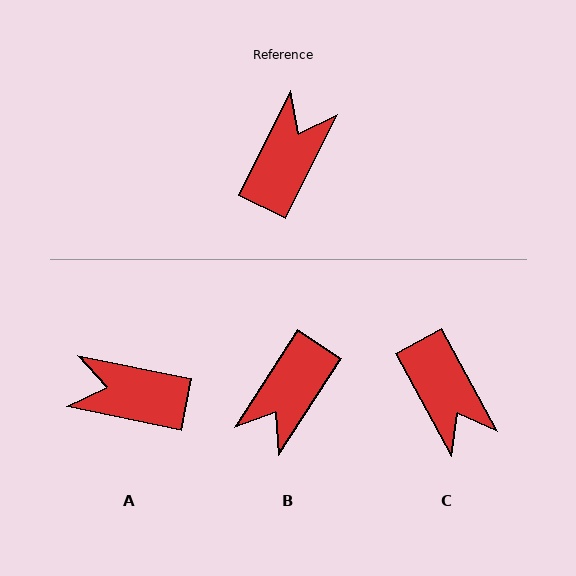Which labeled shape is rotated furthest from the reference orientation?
B, about 174 degrees away.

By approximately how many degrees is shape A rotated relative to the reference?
Approximately 105 degrees counter-clockwise.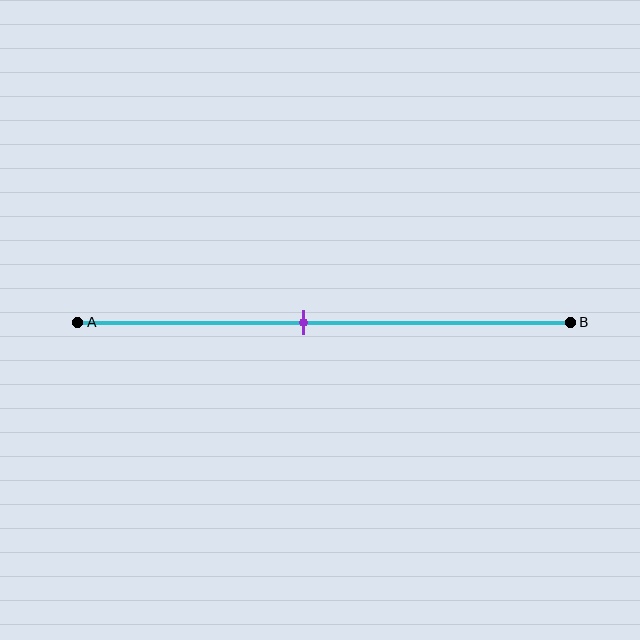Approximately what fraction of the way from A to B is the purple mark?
The purple mark is approximately 45% of the way from A to B.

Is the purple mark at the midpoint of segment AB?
No, the mark is at about 45% from A, not at the 50% midpoint.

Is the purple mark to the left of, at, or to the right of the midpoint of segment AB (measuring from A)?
The purple mark is to the left of the midpoint of segment AB.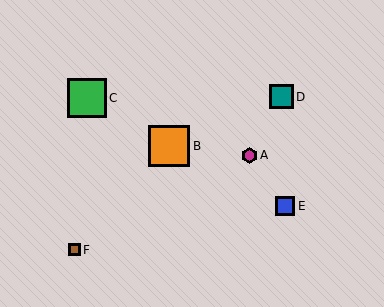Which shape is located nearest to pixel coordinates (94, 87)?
The green square (labeled C) at (87, 98) is nearest to that location.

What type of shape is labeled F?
Shape F is a brown square.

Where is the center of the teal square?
The center of the teal square is at (281, 97).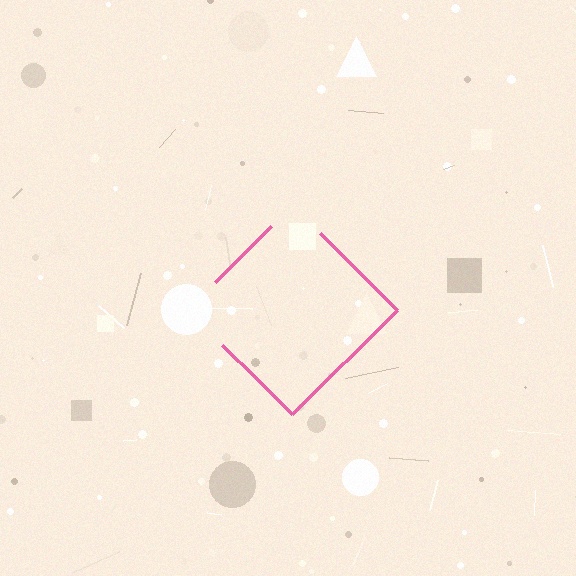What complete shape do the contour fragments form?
The contour fragments form a diamond.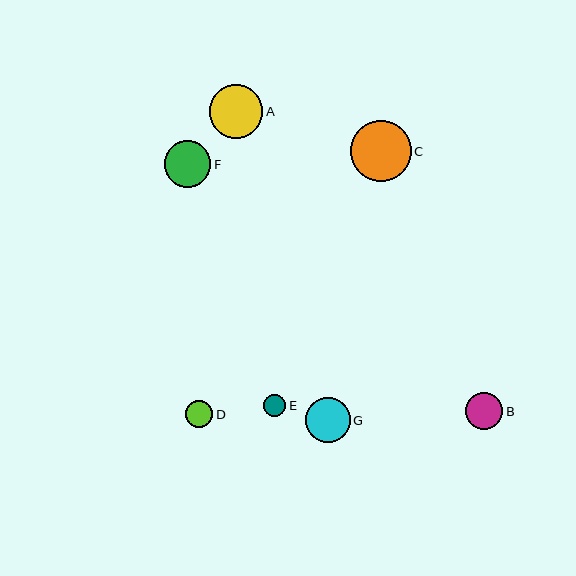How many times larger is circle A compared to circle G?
Circle A is approximately 1.2 times the size of circle G.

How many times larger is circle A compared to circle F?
Circle A is approximately 1.1 times the size of circle F.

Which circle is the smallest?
Circle E is the smallest with a size of approximately 22 pixels.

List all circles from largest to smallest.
From largest to smallest: C, A, F, G, B, D, E.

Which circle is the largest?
Circle C is the largest with a size of approximately 61 pixels.